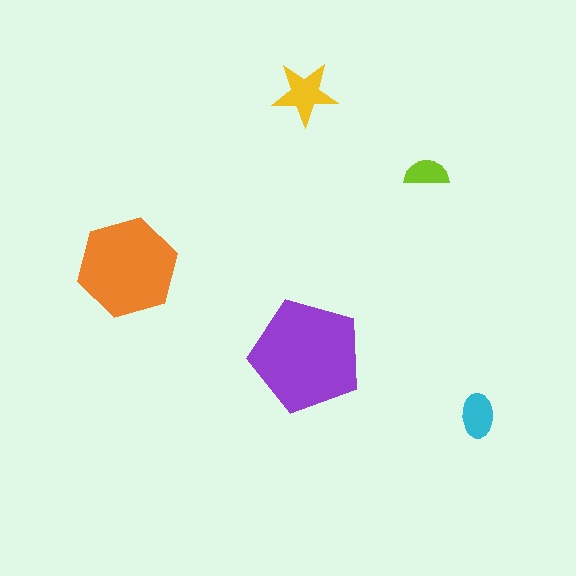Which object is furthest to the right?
The cyan ellipse is rightmost.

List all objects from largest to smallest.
The purple pentagon, the orange hexagon, the yellow star, the cyan ellipse, the lime semicircle.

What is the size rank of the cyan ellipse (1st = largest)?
4th.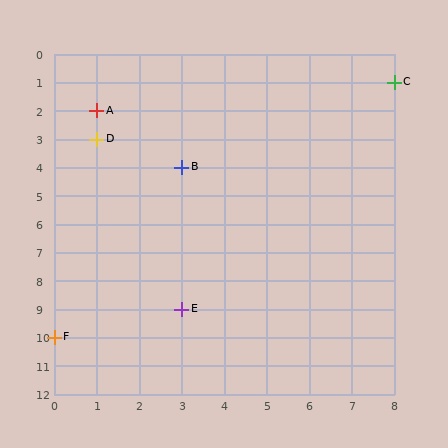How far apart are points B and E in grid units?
Points B and E are 5 rows apart.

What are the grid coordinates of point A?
Point A is at grid coordinates (1, 2).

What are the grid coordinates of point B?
Point B is at grid coordinates (3, 4).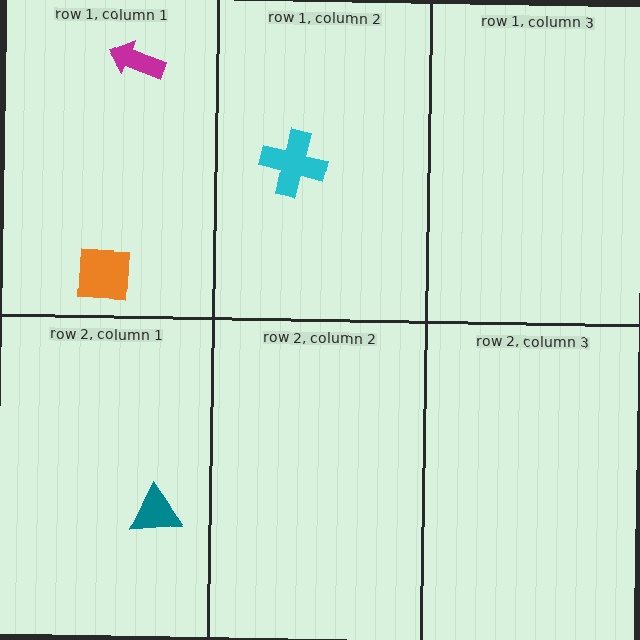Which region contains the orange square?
The row 1, column 1 region.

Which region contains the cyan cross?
The row 1, column 2 region.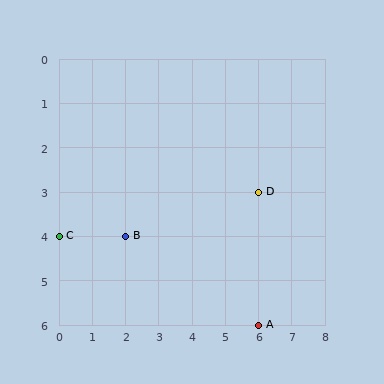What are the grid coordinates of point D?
Point D is at grid coordinates (6, 3).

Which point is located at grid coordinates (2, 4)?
Point B is at (2, 4).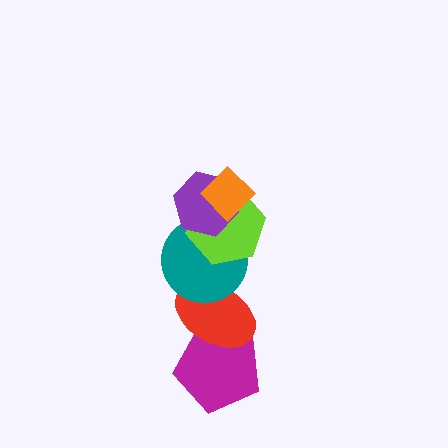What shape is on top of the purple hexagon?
The orange diamond is on top of the purple hexagon.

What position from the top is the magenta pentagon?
The magenta pentagon is 6th from the top.